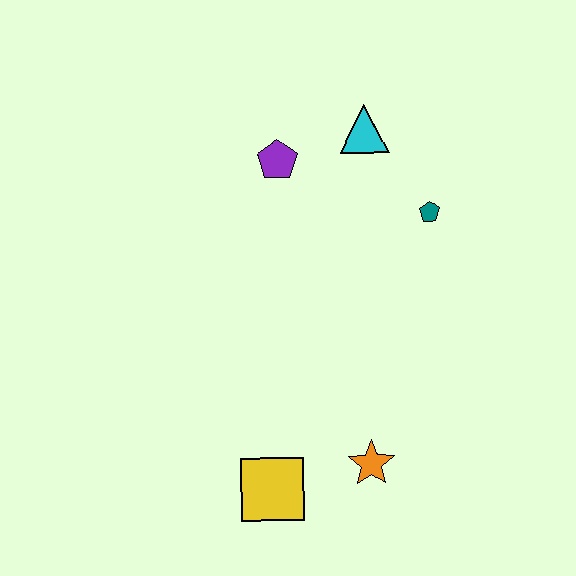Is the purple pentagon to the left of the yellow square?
No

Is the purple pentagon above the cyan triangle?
No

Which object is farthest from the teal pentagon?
The yellow square is farthest from the teal pentagon.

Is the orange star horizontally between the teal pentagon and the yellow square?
Yes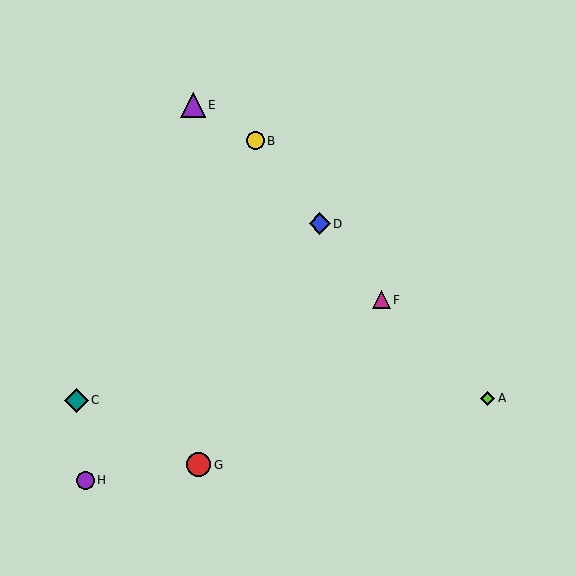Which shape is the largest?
The purple triangle (labeled E) is the largest.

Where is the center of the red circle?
The center of the red circle is at (199, 465).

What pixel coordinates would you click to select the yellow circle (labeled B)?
Click at (255, 141) to select the yellow circle B.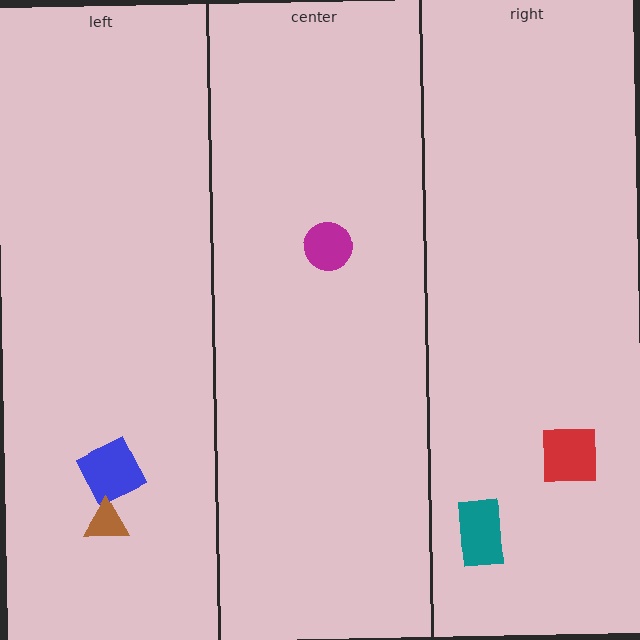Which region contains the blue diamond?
The left region.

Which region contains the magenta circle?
The center region.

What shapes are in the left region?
The blue diamond, the brown triangle.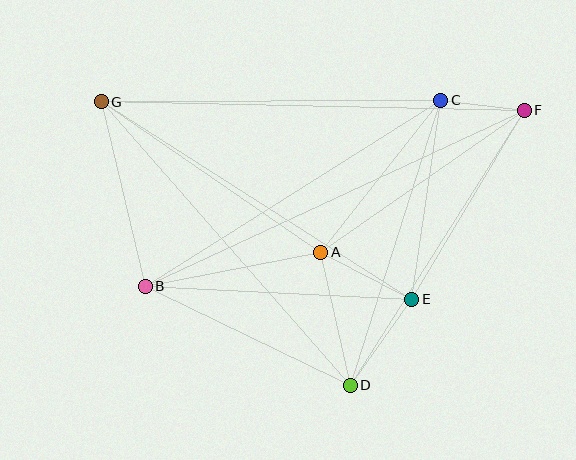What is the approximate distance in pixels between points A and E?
The distance between A and E is approximately 102 pixels.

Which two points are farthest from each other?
Points F and G are farthest from each other.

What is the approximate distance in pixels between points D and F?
The distance between D and F is approximately 325 pixels.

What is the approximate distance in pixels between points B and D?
The distance between B and D is approximately 228 pixels.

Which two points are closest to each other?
Points C and F are closest to each other.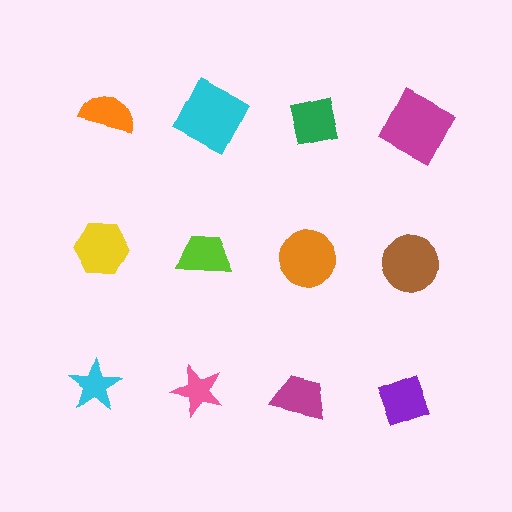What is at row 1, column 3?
A green square.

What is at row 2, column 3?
An orange circle.